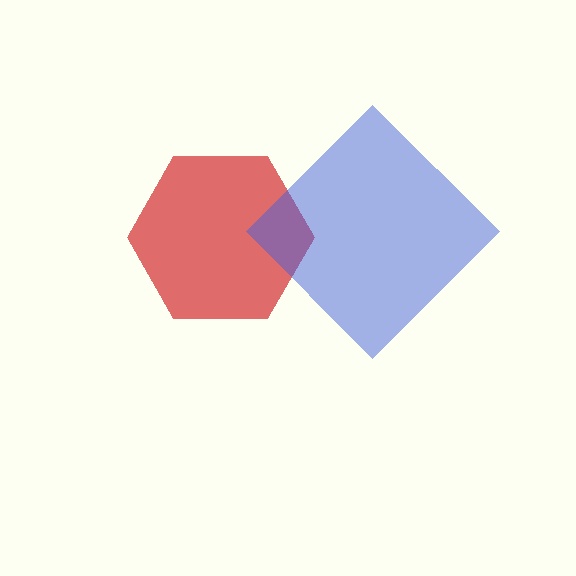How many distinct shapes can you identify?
There are 2 distinct shapes: a red hexagon, a blue diamond.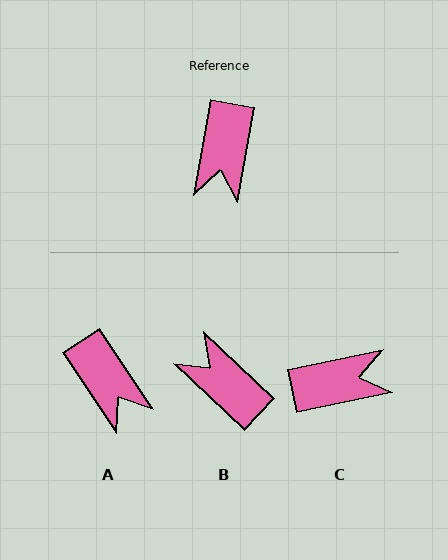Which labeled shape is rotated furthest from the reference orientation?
B, about 123 degrees away.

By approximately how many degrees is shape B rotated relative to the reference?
Approximately 123 degrees clockwise.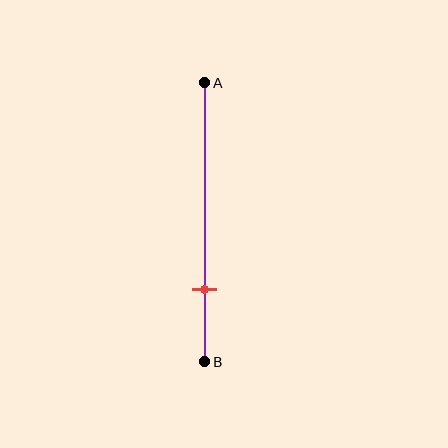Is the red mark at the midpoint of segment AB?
No, the mark is at about 75% from A, not at the 50% midpoint.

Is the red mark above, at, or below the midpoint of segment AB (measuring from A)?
The red mark is below the midpoint of segment AB.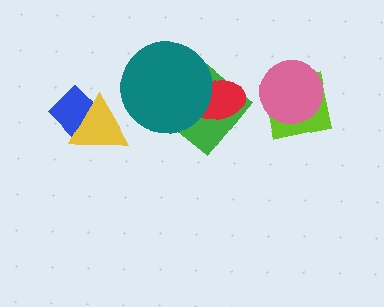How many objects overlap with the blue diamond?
1 object overlaps with the blue diamond.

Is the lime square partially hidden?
Yes, it is partially covered by another shape.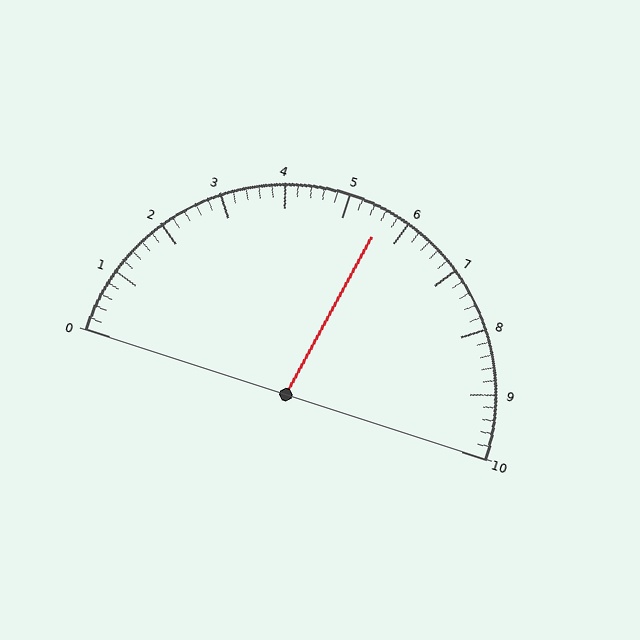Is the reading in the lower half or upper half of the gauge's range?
The reading is in the upper half of the range (0 to 10).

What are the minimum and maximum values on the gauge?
The gauge ranges from 0 to 10.